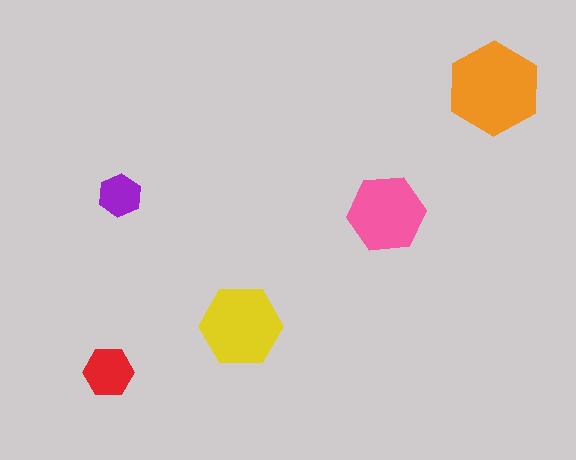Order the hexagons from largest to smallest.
the orange one, the yellow one, the pink one, the red one, the purple one.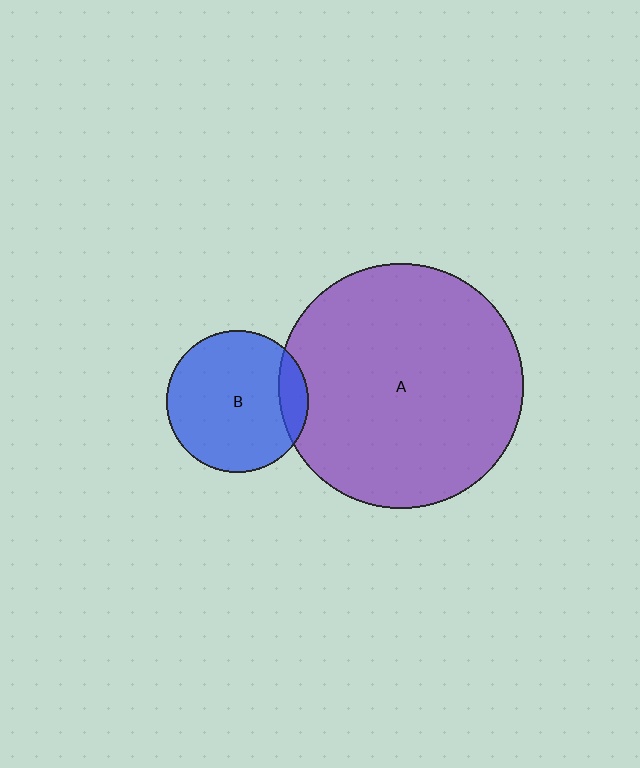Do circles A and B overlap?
Yes.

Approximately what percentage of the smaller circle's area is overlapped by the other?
Approximately 10%.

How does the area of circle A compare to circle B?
Approximately 3.0 times.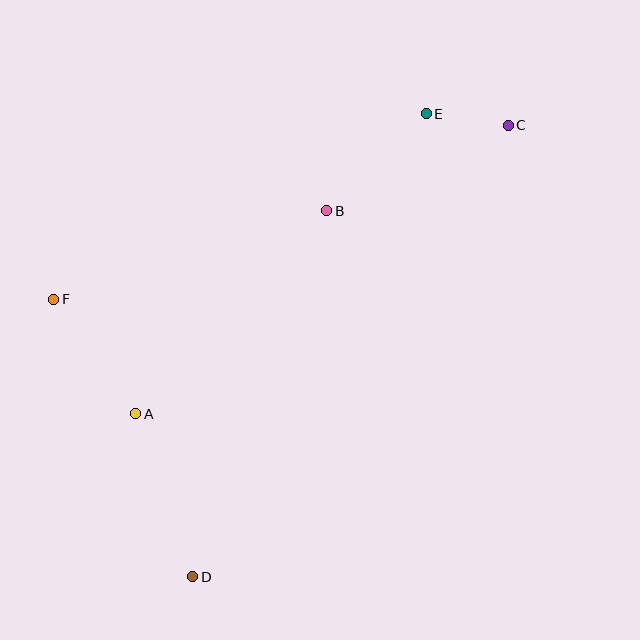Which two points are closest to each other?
Points C and E are closest to each other.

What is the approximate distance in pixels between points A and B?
The distance between A and B is approximately 279 pixels.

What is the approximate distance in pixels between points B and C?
The distance between B and C is approximately 201 pixels.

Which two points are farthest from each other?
Points C and D are farthest from each other.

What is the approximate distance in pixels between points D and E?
The distance between D and E is approximately 518 pixels.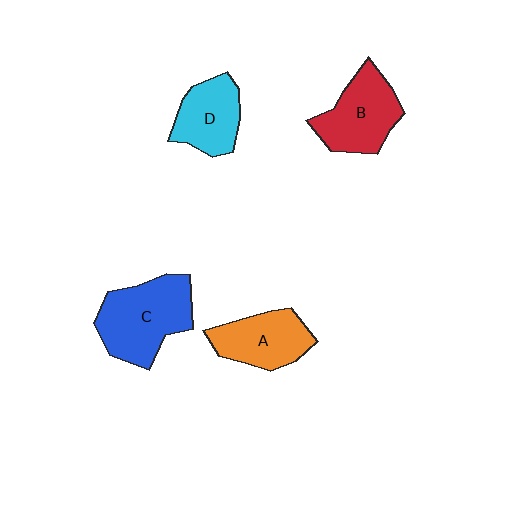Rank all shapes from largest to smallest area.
From largest to smallest: C (blue), B (red), A (orange), D (cyan).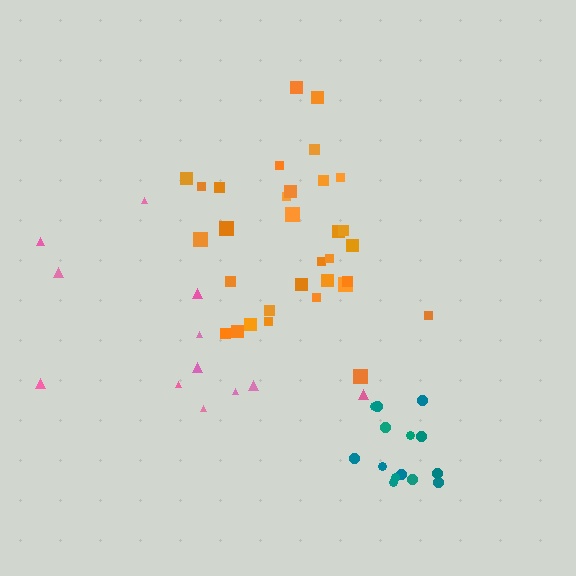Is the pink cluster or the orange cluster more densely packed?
Orange.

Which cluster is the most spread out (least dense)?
Pink.